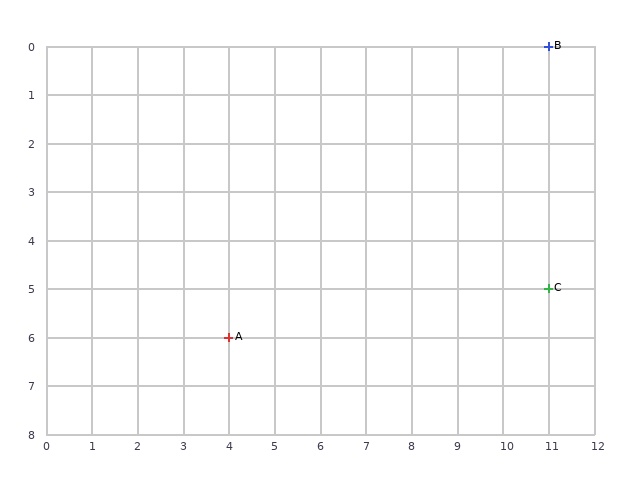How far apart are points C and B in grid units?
Points C and B are 5 rows apart.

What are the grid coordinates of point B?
Point B is at grid coordinates (11, 0).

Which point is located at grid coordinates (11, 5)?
Point C is at (11, 5).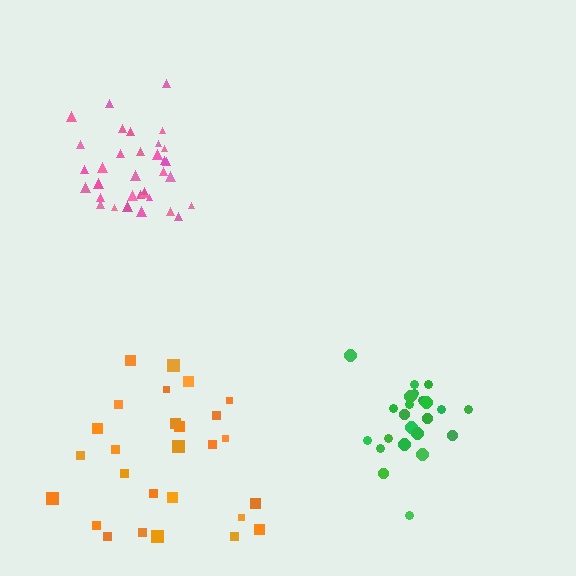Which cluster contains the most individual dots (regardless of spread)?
Pink (34).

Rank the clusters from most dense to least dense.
pink, green, orange.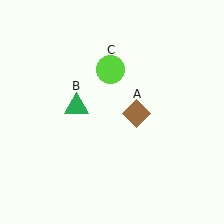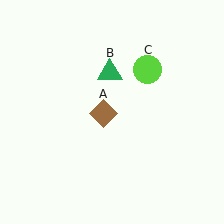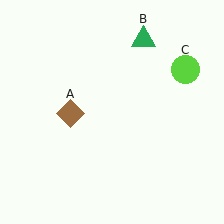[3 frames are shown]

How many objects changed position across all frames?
3 objects changed position: brown diamond (object A), green triangle (object B), lime circle (object C).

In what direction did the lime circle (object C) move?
The lime circle (object C) moved right.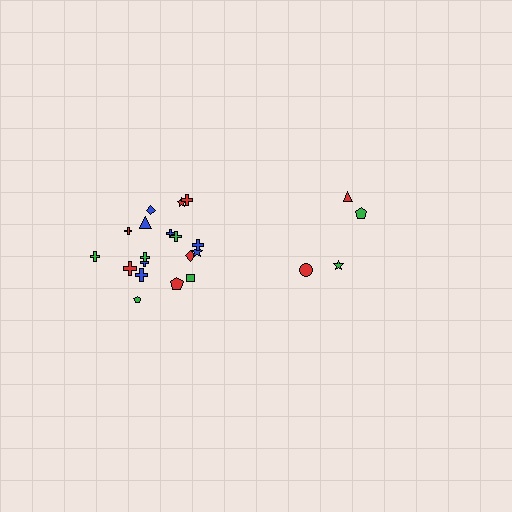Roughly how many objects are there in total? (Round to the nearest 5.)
Roughly 20 objects in total.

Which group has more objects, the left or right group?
The left group.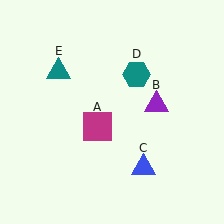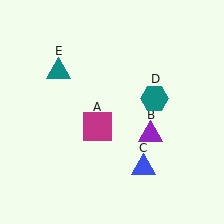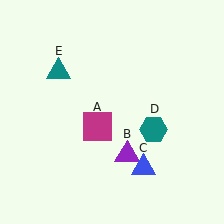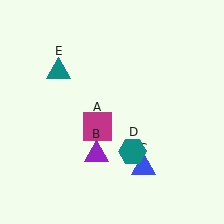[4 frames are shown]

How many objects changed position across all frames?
2 objects changed position: purple triangle (object B), teal hexagon (object D).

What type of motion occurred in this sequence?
The purple triangle (object B), teal hexagon (object D) rotated clockwise around the center of the scene.